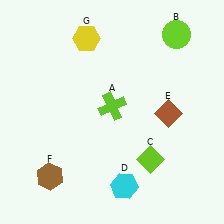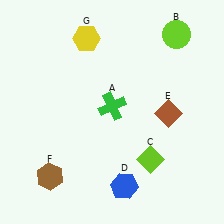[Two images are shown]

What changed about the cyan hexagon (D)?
In Image 1, D is cyan. In Image 2, it changed to blue.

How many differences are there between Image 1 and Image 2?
There are 2 differences between the two images.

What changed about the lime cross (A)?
In Image 1, A is lime. In Image 2, it changed to green.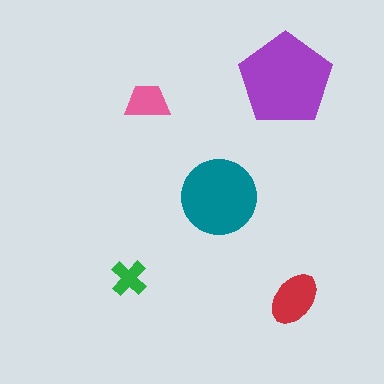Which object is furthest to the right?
The red ellipse is rightmost.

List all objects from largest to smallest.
The purple pentagon, the teal circle, the red ellipse, the pink trapezoid, the green cross.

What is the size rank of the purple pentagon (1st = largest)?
1st.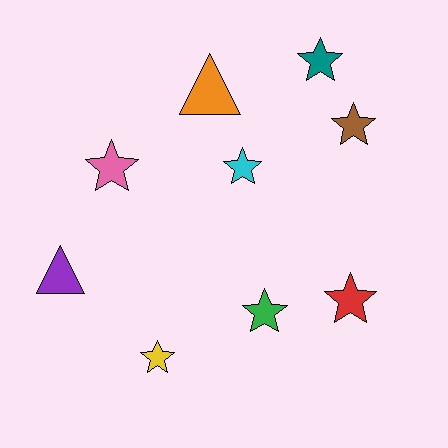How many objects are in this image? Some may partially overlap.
There are 9 objects.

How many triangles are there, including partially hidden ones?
There are 2 triangles.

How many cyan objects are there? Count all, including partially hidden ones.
There is 1 cyan object.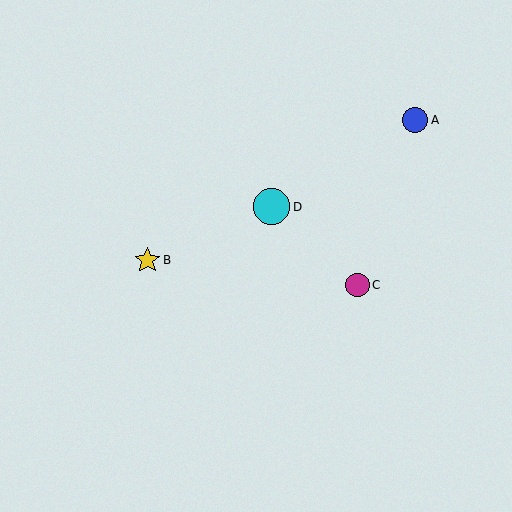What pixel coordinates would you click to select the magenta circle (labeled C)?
Click at (358, 285) to select the magenta circle C.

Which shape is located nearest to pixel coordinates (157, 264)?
The yellow star (labeled B) at (147, 260) is nearest to that location.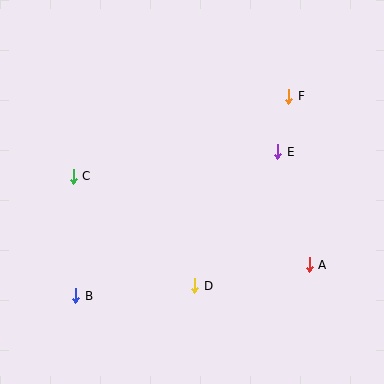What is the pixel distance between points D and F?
The distance between D and F is 211 pixels.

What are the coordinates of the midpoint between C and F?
The midpoint between C and F is at (181, 136).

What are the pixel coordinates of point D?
Point D is at (195, 286).